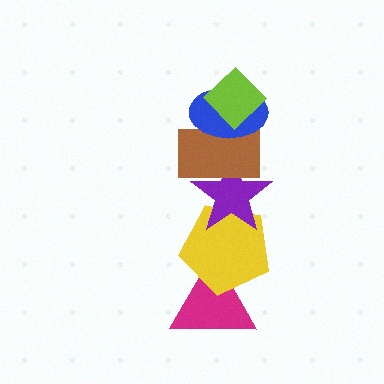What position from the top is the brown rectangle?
The brown rectangle is 3rd from the top.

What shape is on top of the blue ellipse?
The lime diamond is on top of the blue ellipse.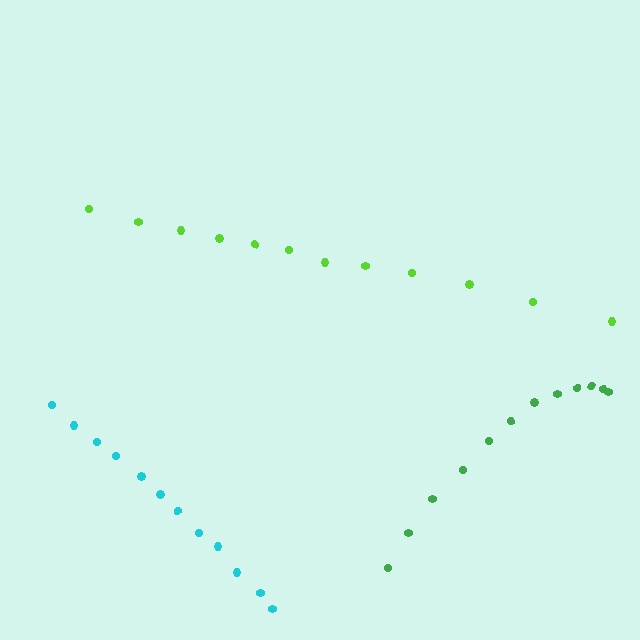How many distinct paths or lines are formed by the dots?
There are 3 distinct paths.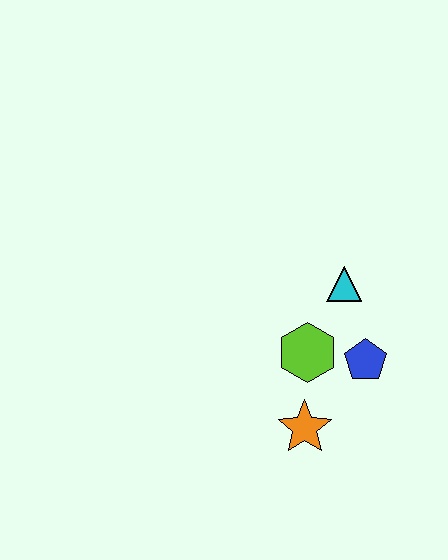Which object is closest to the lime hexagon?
The blue pentagon is closest to the lime hexagon.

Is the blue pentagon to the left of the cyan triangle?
No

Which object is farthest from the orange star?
The cyan triangle is farthest from the orange star.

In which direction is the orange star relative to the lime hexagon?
The orange star is below the lime hexagon.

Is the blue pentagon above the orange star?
Yes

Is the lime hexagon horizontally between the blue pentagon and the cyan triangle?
No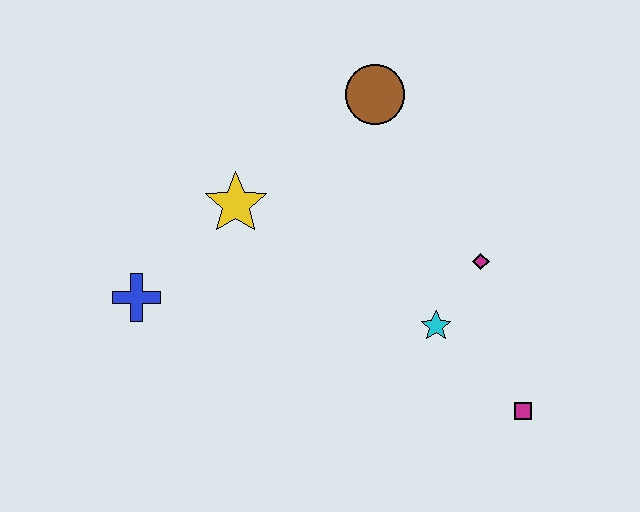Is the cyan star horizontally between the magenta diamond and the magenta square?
No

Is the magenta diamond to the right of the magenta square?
No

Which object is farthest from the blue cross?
The magenta square is farthest from the blue cross.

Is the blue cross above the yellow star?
No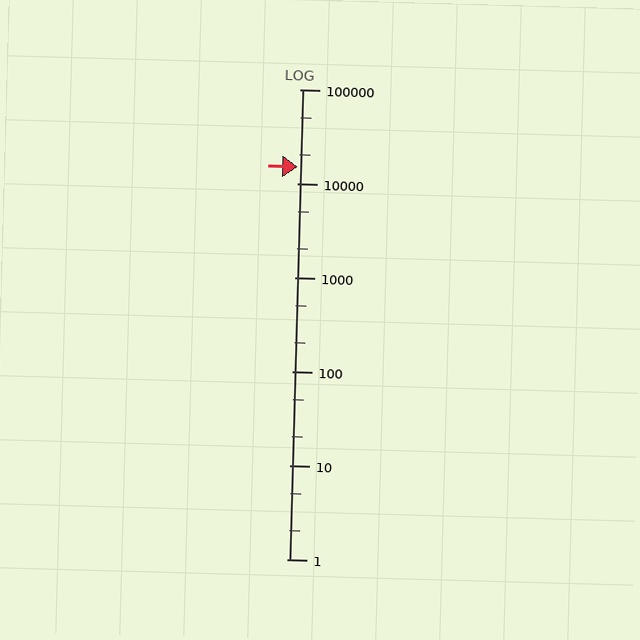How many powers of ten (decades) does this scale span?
The scale spans 5 decades, from 1 to 100000.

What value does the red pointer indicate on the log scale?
The pointer indicates approximately 15000.